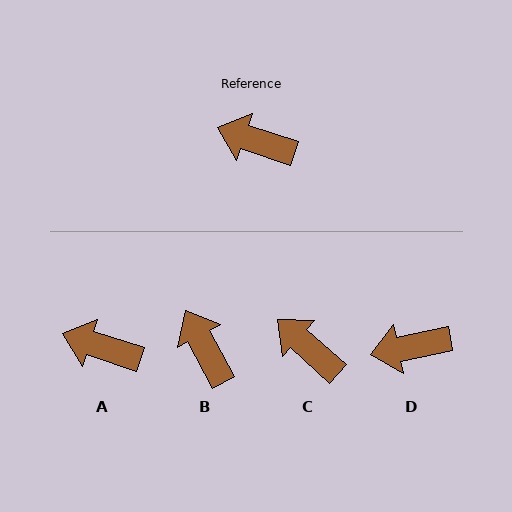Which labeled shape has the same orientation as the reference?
A.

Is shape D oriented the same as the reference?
No, it is off by about 30 degrees.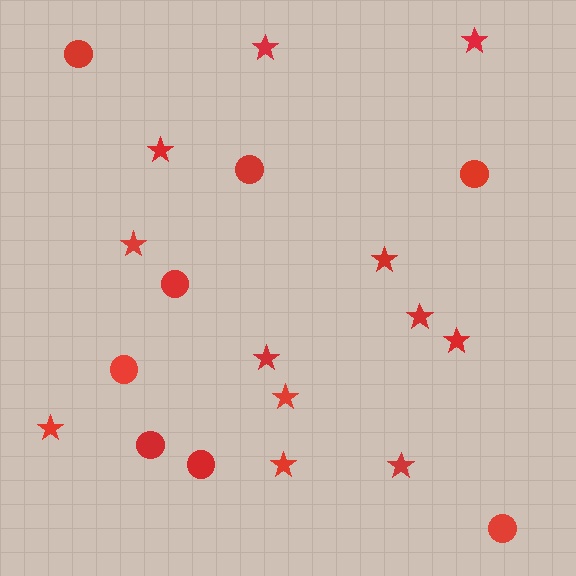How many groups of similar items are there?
There are 2 groups: one group of circles (8) and one group of stars (12).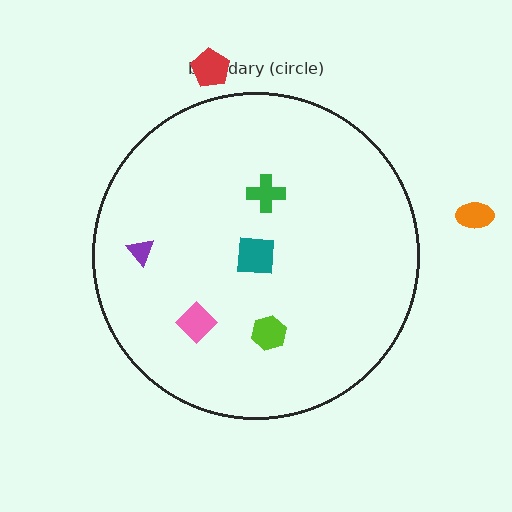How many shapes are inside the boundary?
5 inside, 2 outside.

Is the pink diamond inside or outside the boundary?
Inside.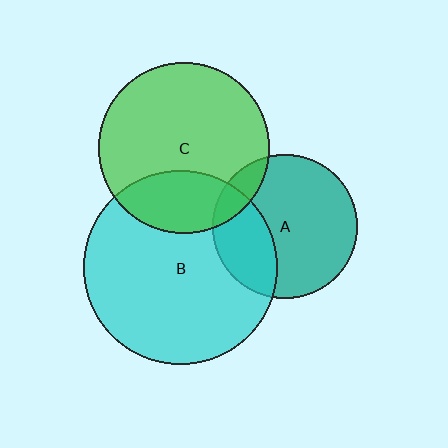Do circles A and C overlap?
Yes.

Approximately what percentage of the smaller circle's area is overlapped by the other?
Approximately 10%.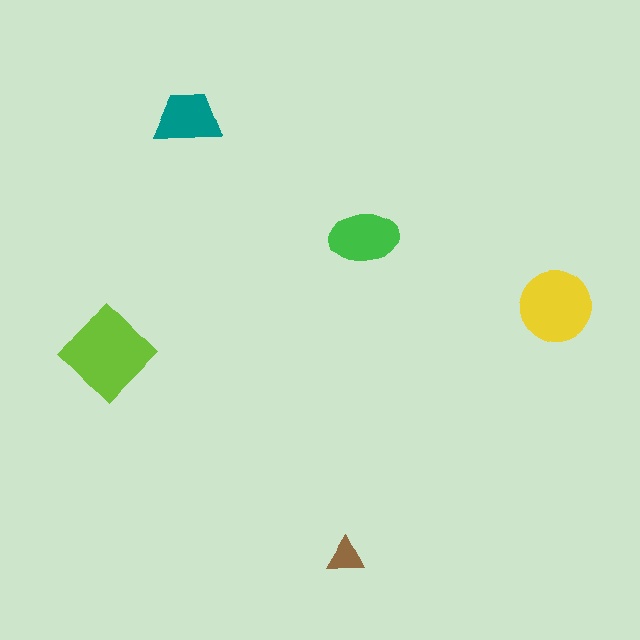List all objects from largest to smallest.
The lime diamond, the yellow circle, the green ellipse, the teal trapezoid, the brown triangle.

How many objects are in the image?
There are 5 objects in the image.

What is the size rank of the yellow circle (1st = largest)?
2nd.